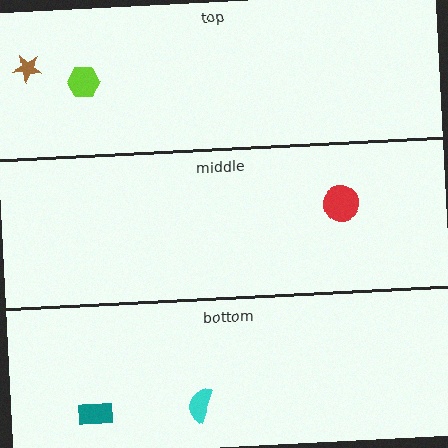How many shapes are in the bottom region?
2.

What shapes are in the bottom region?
The cyan semicircle, the teal rectangle.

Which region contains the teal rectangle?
The bottom region.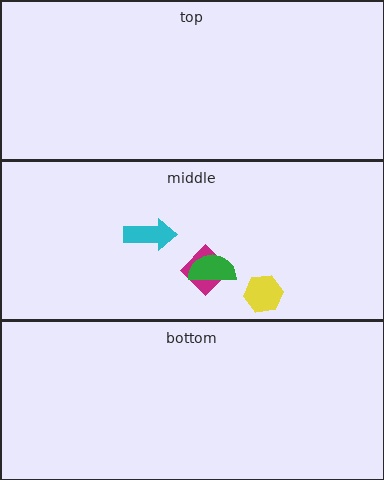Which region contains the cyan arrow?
The middle region.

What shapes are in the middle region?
The magenta diamond, the green semicircle, the cyan arrow, the yellow hexagon.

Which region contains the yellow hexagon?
The middle region.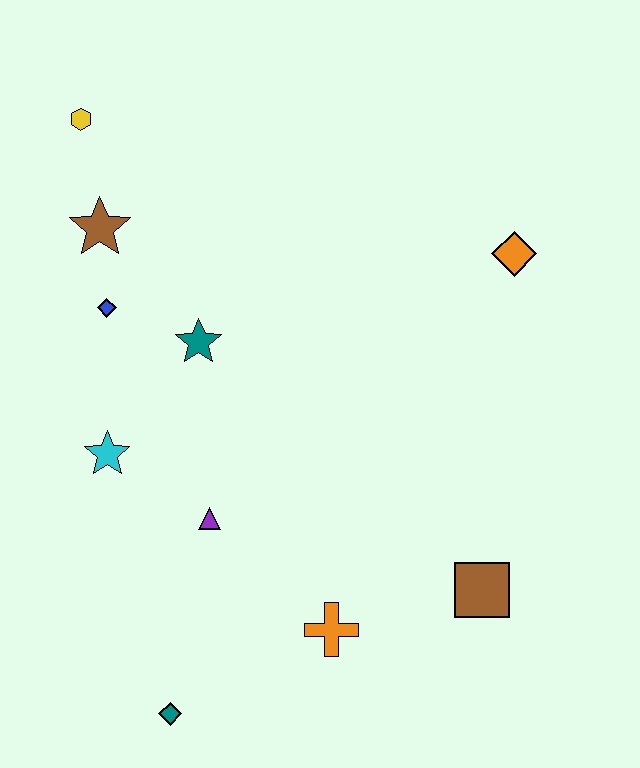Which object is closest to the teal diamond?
The orange cross is closest to the teal diamond.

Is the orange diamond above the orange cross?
Yes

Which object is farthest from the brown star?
The brown square is farthest from the brown star.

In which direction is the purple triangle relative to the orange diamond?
The purple triangle is to the left of the orange diamond.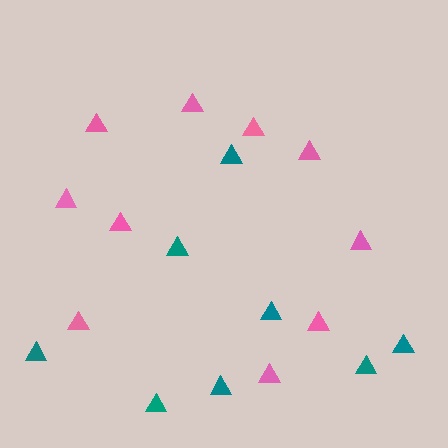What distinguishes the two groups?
There are 2 groups: one group of teal triangles (8) and one group of pink triangles (10).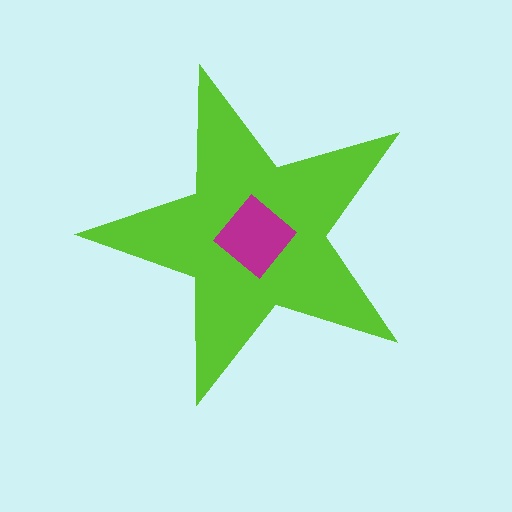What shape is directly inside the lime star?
The magenta diamond.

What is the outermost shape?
The lime star.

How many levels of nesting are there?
2.